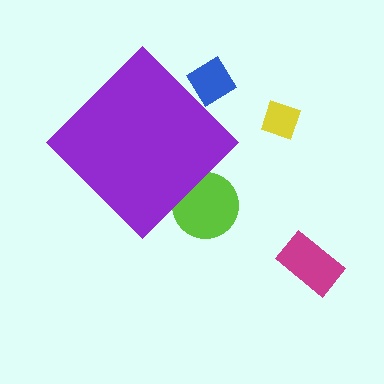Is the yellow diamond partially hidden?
No, the yellow diamond is fully visible.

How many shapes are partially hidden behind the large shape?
2 shapes are partially hidden.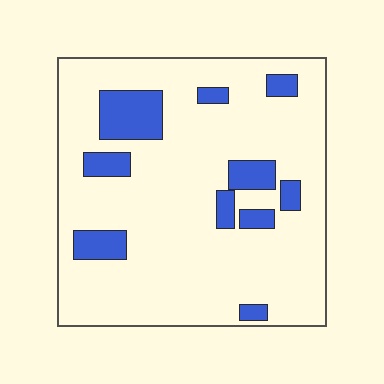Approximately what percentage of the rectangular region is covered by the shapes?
Approximately 15%.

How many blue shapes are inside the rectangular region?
10.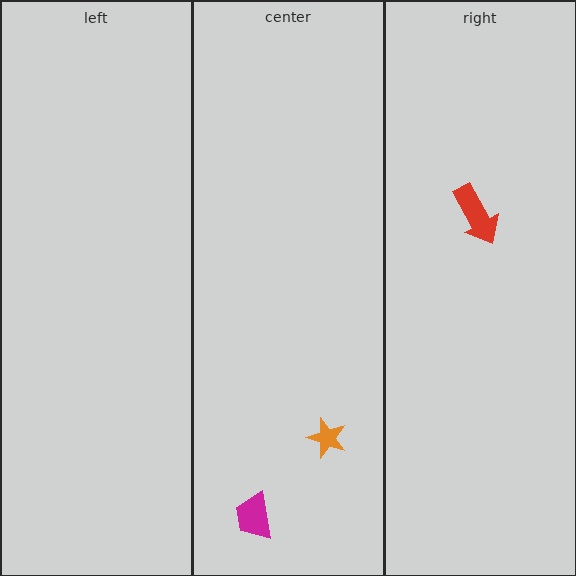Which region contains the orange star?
The center region.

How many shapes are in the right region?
1.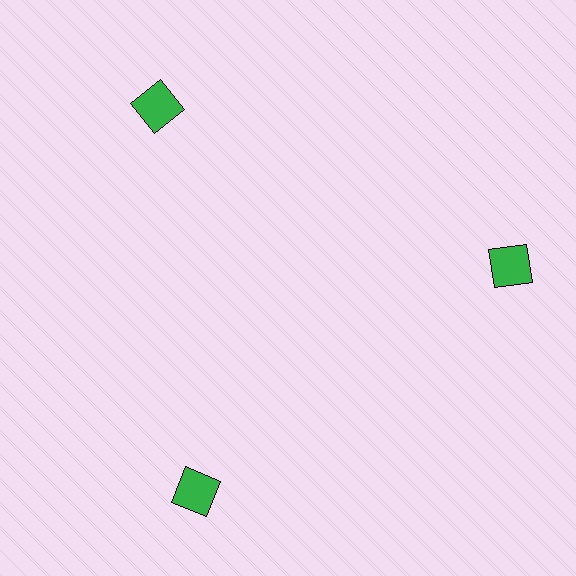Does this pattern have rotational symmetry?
Yes, this pattern has 3-fold rotational symmetry. It looks the same after rotating 120 degrees around the center.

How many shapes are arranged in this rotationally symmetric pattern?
There are 3 shapes, arranged in 3 groups of 1.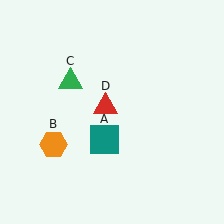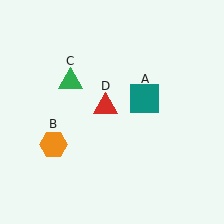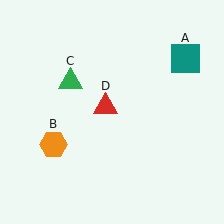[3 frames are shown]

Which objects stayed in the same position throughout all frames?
Orange hexagon (object B) and green triangle (object C) and red triangle (object D) remained stationary.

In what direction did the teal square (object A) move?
The teal square (object A) moved up and to the right.